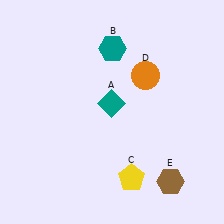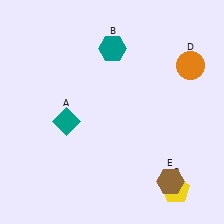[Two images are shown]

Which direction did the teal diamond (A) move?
The teal diamond (A) moved left.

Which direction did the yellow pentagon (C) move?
The yellow pentagon (C) moved right.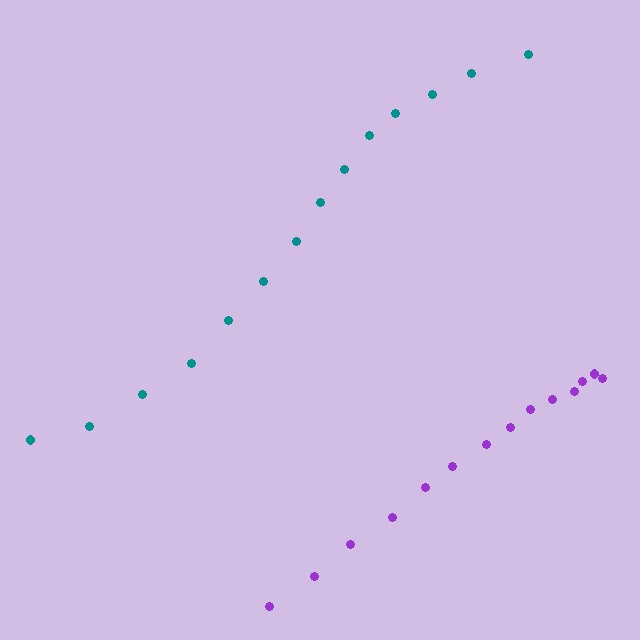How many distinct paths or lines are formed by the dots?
There are 2 distinct paths.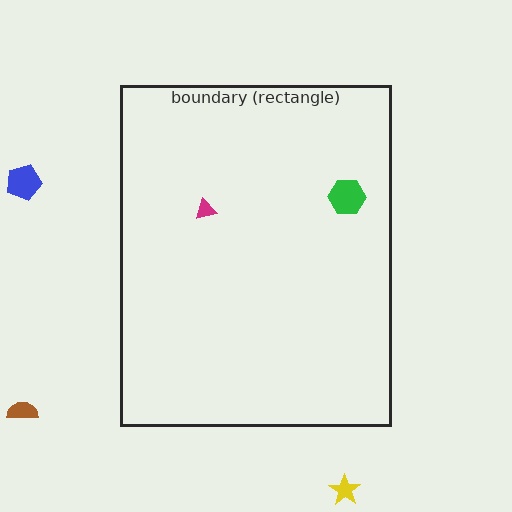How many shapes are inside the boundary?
2 inside, 3 outside.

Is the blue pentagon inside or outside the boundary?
Outside.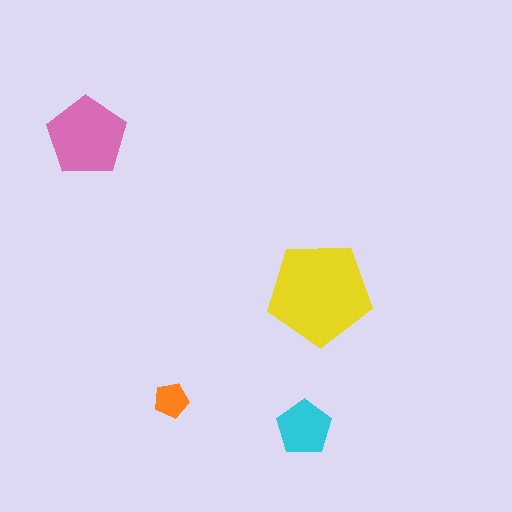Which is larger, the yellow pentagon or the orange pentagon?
The yellow one.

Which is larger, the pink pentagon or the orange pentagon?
The pink one.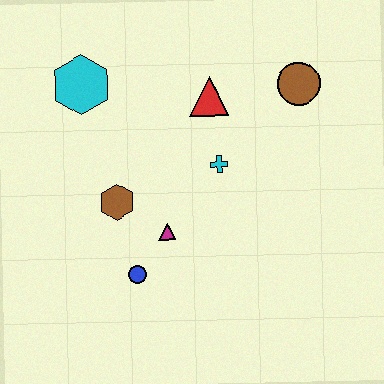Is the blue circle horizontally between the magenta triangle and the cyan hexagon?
Yes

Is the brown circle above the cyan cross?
Yes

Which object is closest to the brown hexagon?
The magenta triangle is closest to the brown hexagon.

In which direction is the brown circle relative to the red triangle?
The brown circle is to the right of the red triangle.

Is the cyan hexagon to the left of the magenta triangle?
Yes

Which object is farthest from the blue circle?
The brown circle is farthest from the blue circle.